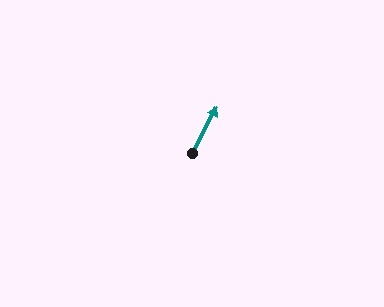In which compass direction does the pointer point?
Northeast.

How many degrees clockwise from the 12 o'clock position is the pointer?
Approximately 28 degrees.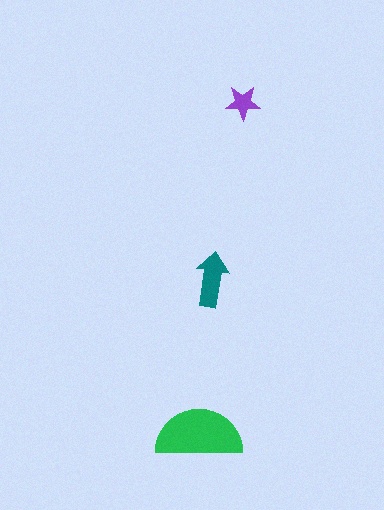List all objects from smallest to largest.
The purple star, the teal arrow, the green semicircle.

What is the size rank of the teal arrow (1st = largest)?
2nd.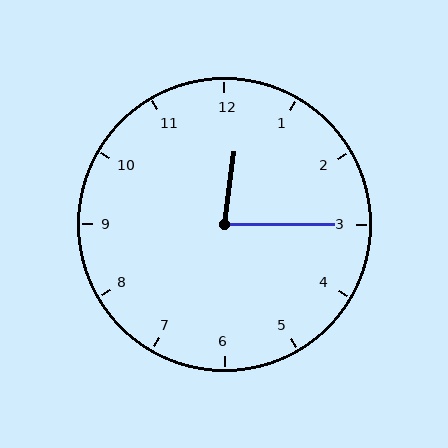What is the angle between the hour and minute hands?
Approximately 82 degrees.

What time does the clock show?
12:15.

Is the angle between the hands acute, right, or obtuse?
It is acute.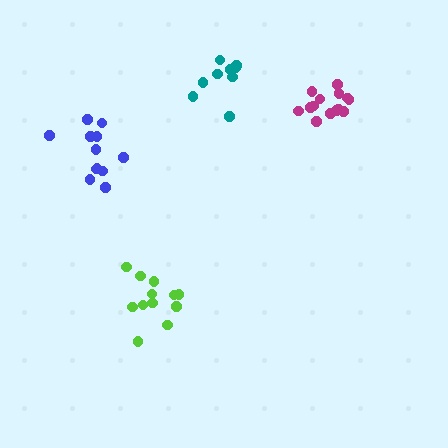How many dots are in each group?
Group 1: 12 dots, Group 2: 9 dots, Group 3: 12 dots, Group 4: 15 dots (48 total).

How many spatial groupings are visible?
There are 4 spatial groupings.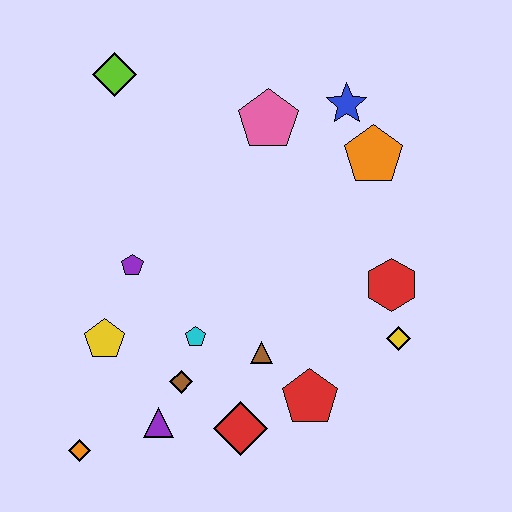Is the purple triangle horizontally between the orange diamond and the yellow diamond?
Yes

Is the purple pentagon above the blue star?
No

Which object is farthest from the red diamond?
The lime diamond is farthest from the red diamond.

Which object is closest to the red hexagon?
The yellow diamond is closest to the red hexagon.